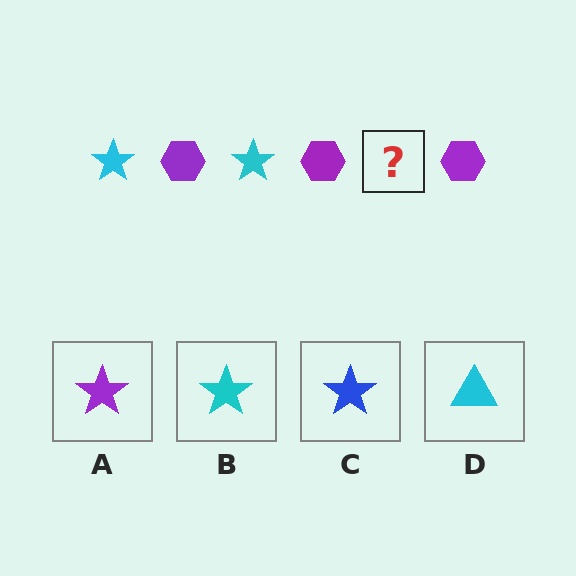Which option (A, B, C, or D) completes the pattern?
B.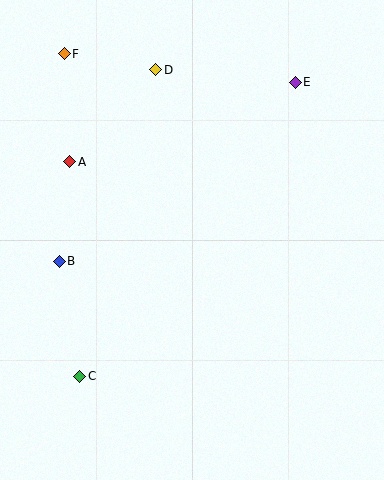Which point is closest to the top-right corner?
Point E is closest to the top-right corner.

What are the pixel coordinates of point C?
Point C is at (80, 376).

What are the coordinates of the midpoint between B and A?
The midpoint between B and A is at (64, 211).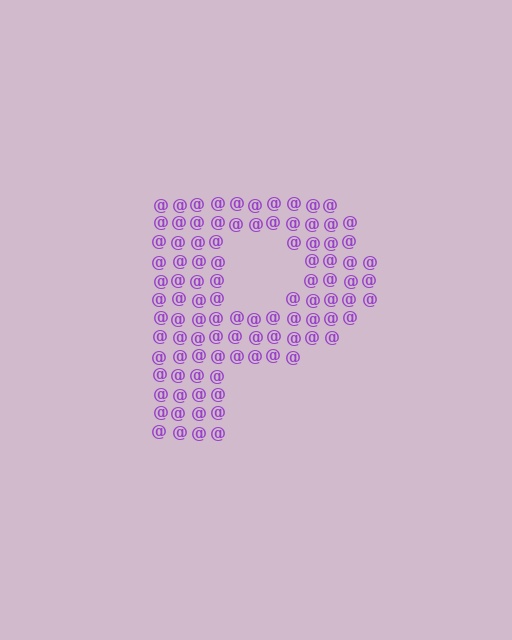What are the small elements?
The small elements are at signs.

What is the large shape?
The large shape is the letter P.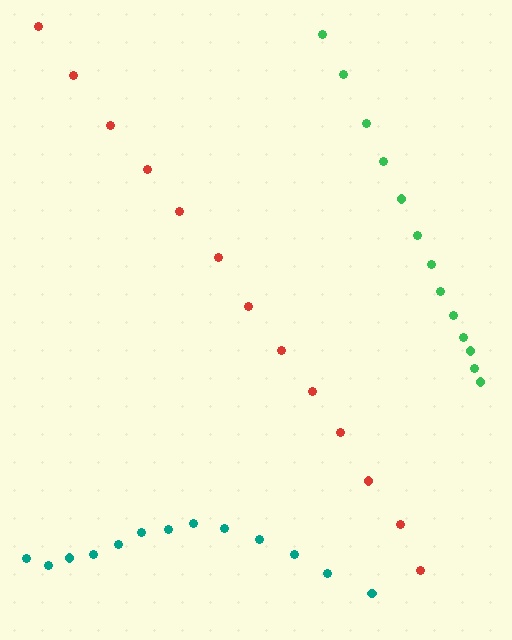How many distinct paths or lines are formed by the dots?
There are 3 distinct paths.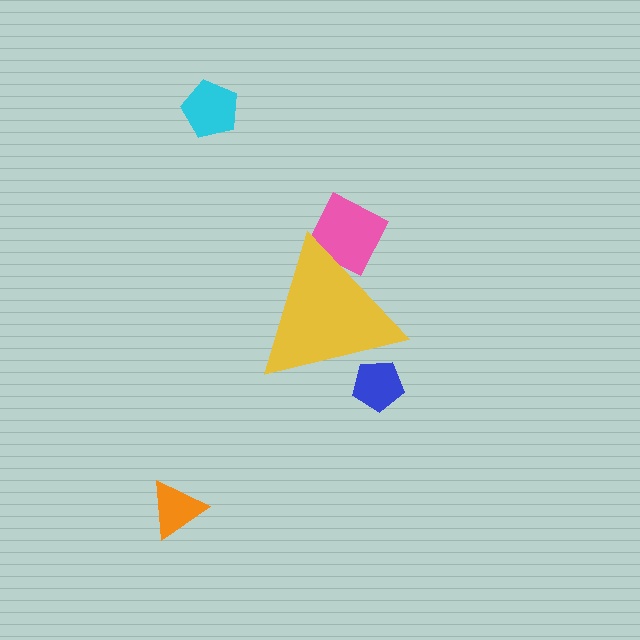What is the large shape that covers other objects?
A yellow triangle.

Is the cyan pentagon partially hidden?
No, the cyan pentagon is fully visible.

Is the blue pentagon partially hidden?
Yes, the blue pentagon is partially hidden behind the yellow triangle.